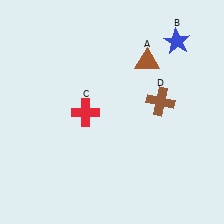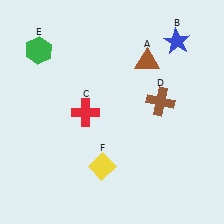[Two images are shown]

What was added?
A green hexagon (E), a yellow diamond (F) were added in Image 2.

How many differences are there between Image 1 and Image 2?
There are 2 differences between the two images.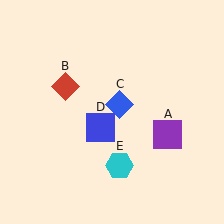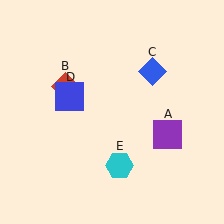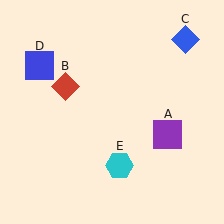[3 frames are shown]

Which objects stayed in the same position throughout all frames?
Purple square (object A) and red diamond (object B) and cyan hexagon (object E) remained stationary.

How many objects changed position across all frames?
2 objects changed position: blue diamond (object C), blue square (object D).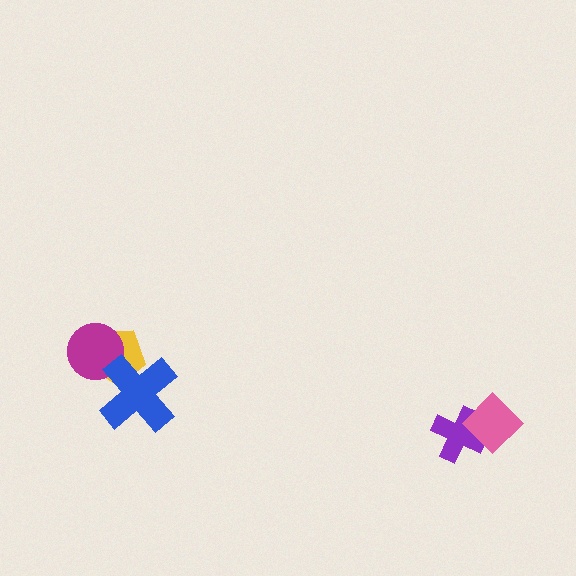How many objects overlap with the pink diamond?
1 object overlaps with the pink diamond.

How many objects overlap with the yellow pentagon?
2 objects overlap with the yellow pentagon.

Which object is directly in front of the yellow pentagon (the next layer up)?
The magenta circle is directly in front of the yellow pentagon.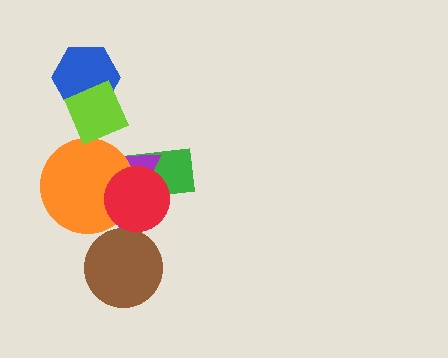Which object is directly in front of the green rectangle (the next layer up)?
The purple triangle is directly in front of the green rectangle.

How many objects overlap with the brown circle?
0 objects overlap with the brown circle.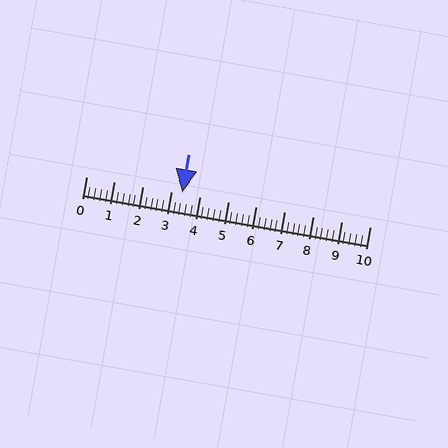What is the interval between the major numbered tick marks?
The major tick marks are spaced 1 units apart.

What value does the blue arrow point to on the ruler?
The blue arrow points to approximately 3.4.